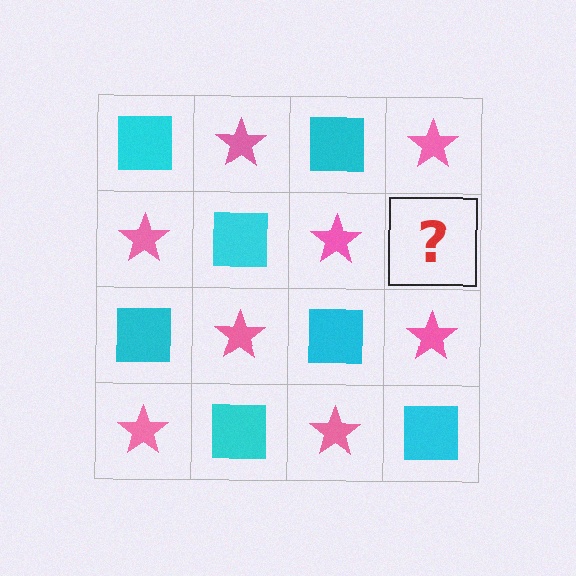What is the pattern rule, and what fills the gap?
The rule is that it alternates cyan square and pink star in a checkerboard pattern. The gap should be filled with a cyan square.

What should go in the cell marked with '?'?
The missing cell should contain a cyan square.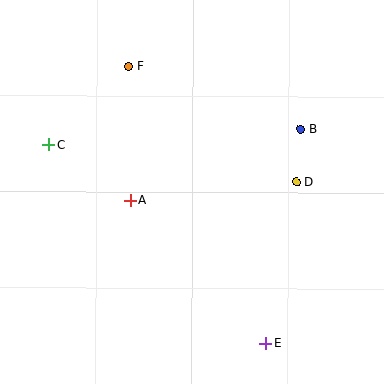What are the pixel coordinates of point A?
Point A is at (130, 200).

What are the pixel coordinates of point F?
Point F is at (128, 66).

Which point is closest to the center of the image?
Point A at (130, 200) is closest to the center.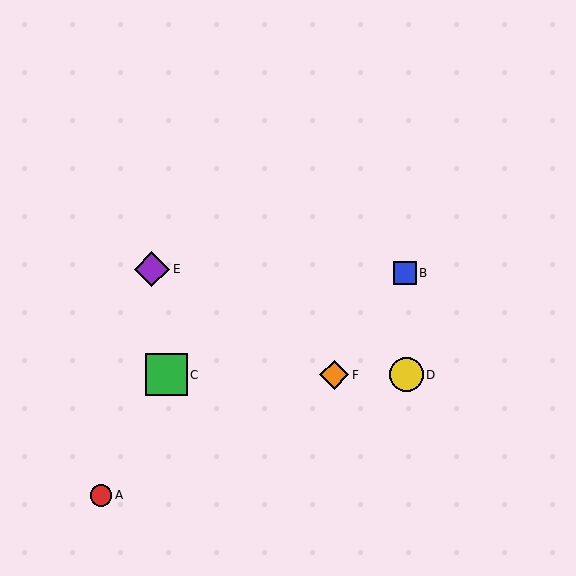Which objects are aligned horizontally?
Objects C, D, F are aligned horizontally.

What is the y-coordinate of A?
Object A is at y≈495.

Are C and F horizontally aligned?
Yes, both are at y≈375.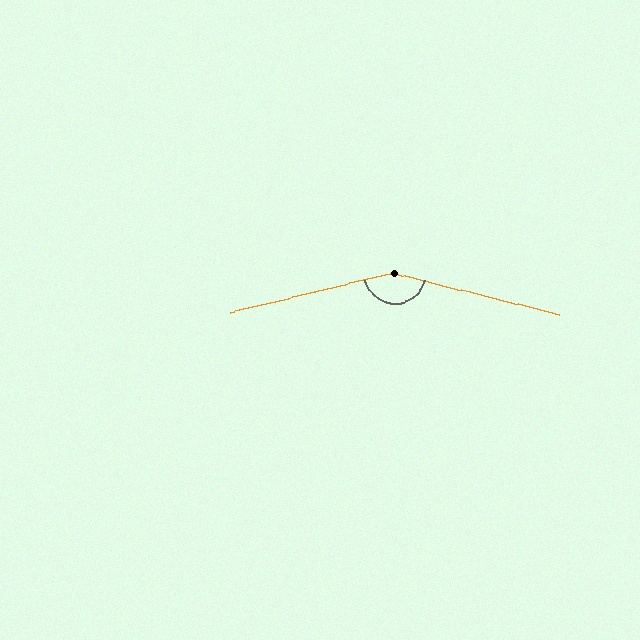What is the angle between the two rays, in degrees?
Approximately 152 degrees.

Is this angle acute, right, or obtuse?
It is obtuse.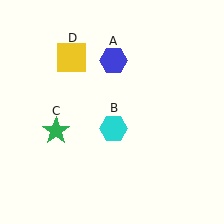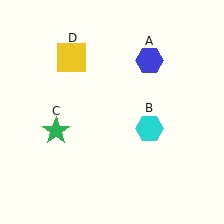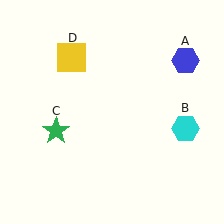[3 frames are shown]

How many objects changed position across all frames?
2 objects changed position: blue hexagon (object A), cyan hexagon (object B).